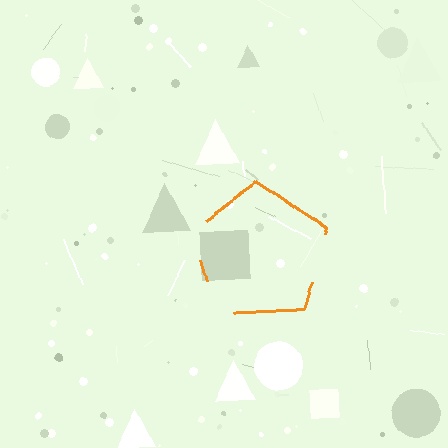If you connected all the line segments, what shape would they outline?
They would outline a pentagon.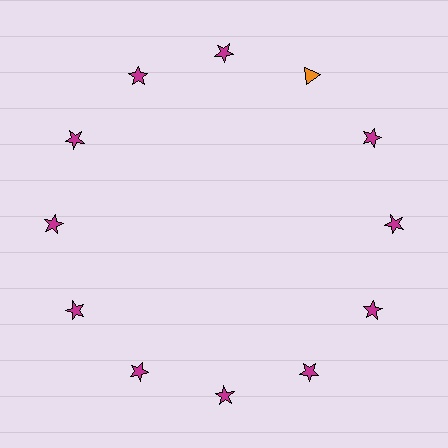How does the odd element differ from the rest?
It differs in both color (orange instead of magenta) and shape (triangle instead of star).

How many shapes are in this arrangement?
There are 12 shapes arranged in a ring pattern.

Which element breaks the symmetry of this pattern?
The orange triangle at roughly the 1 o'clock position breaks the symmetry. All other shapes are magenta stars.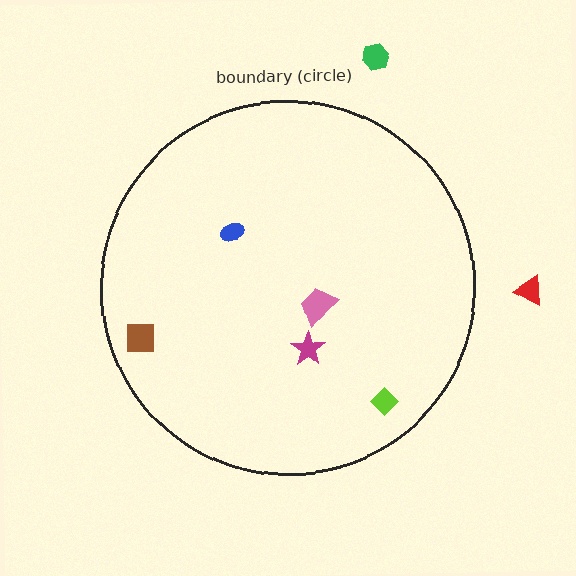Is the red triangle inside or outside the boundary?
Outside.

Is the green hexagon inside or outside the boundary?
Outside.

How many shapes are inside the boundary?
5 inside, 2 outside.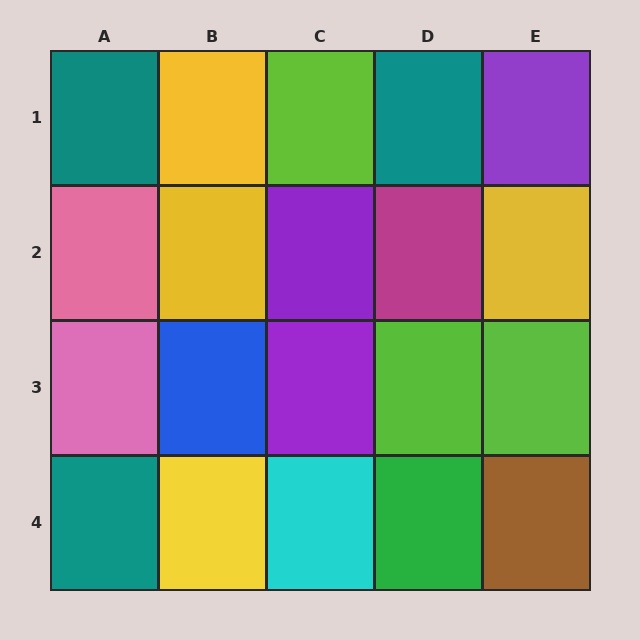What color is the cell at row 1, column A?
Teal.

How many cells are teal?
3 cells are teal.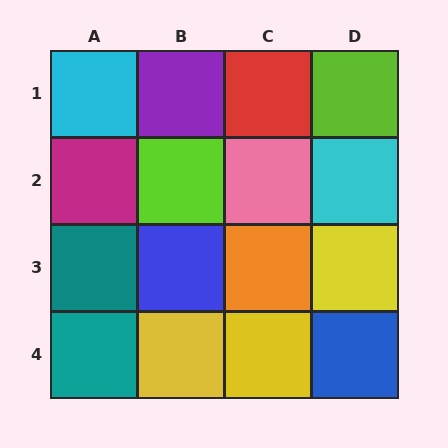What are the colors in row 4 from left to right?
Teal, yellow, yellow, blue.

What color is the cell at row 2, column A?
Magenta.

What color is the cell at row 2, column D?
Cyan.